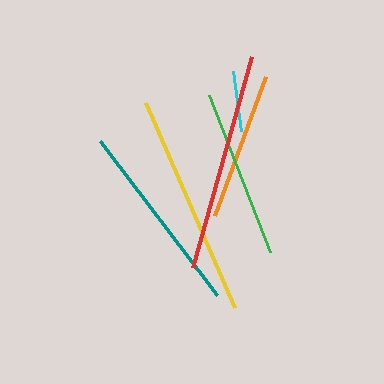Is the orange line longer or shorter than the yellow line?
The yellow line is longer than the orange line.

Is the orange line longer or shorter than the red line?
The red line is longer than the orange line.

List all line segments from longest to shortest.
From longest to shortest: yellow, red, teal, green, orange, cyan.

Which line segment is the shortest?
The cyan line is the shortest at approximately 60 pixels.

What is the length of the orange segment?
The orange segment is approximately 148 pixels long.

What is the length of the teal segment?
The teal segment is approximately 194 pixels long.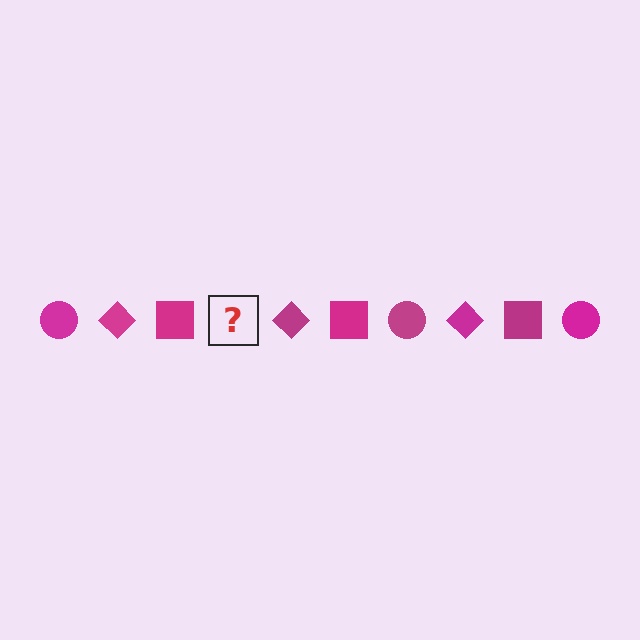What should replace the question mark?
The question mark should be replaced with a magenta circle.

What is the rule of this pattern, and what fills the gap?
The rule is that the pattern cycles through circle, diamond, square shapes in magenta. The gap should be filled with a magenta circle.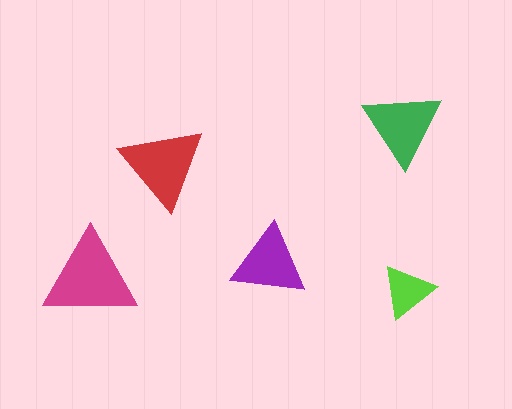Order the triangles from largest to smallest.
the magenta one, the red one, the green one, the purple one, the lime one.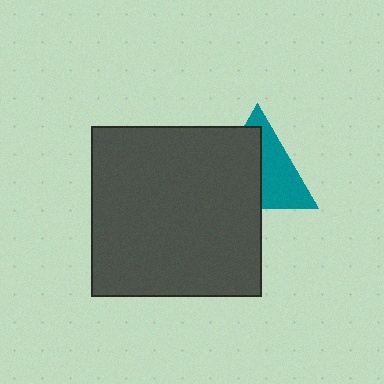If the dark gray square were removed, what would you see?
You would see the complete teal triangle.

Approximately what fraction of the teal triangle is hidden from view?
Roughly 52% of the teal triangle is hidden behind the dark gray square.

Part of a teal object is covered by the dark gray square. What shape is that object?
It is a triangle.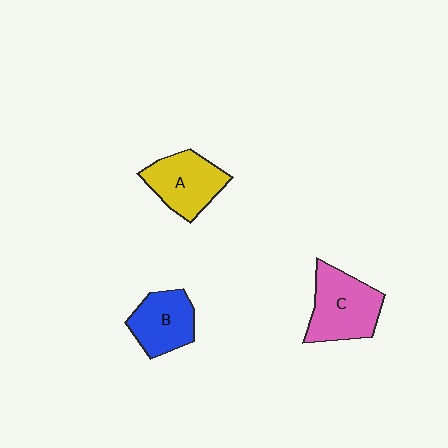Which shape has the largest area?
Shape C (pink).